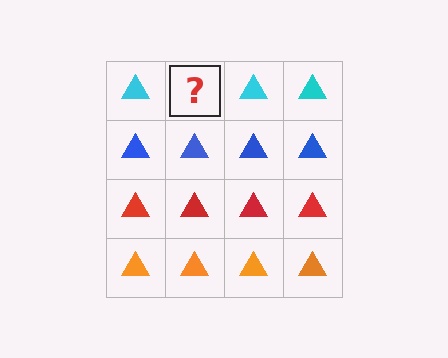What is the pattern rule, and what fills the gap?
The rule is that each row has a consistent color. The gap should be filled with a cyan triangle.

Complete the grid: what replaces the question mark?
The question mark should be replaced with a cyan triangle.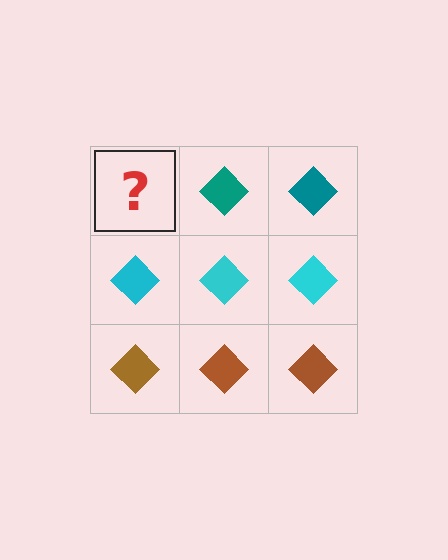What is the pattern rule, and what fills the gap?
The rule is that each row has a consistent color. The gap should be filled with a teal diamond.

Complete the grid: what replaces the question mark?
The question mark should be replaced with a teal diamond.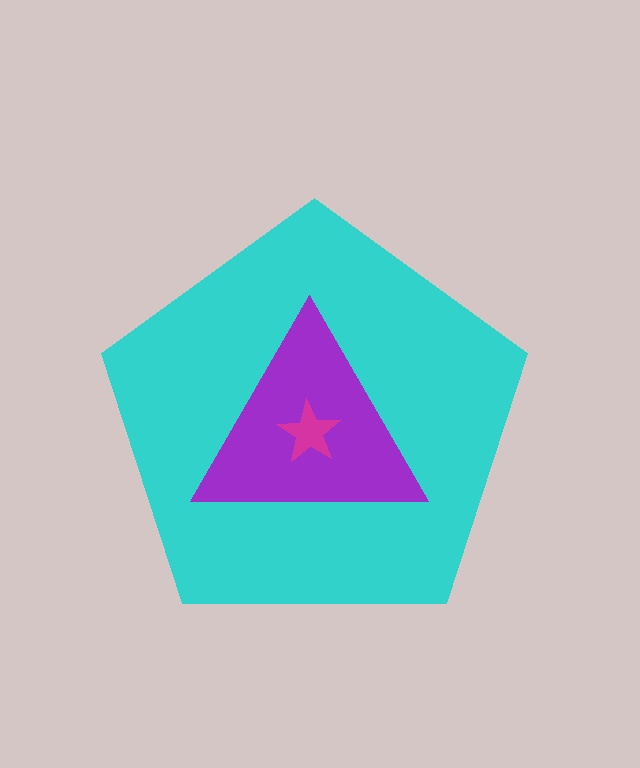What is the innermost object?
The magenta star.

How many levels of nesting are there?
3.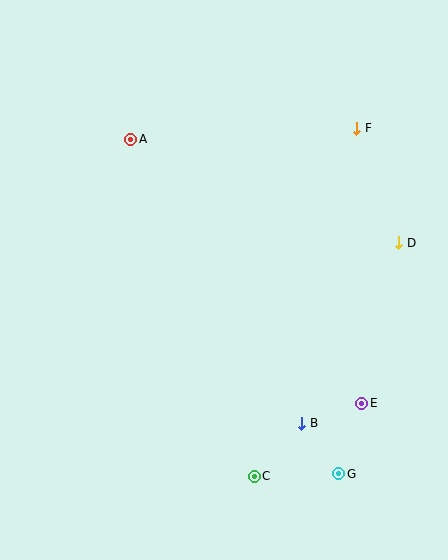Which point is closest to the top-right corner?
Point F is closest to the top-right corner.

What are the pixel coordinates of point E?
Point E is at (362, 403).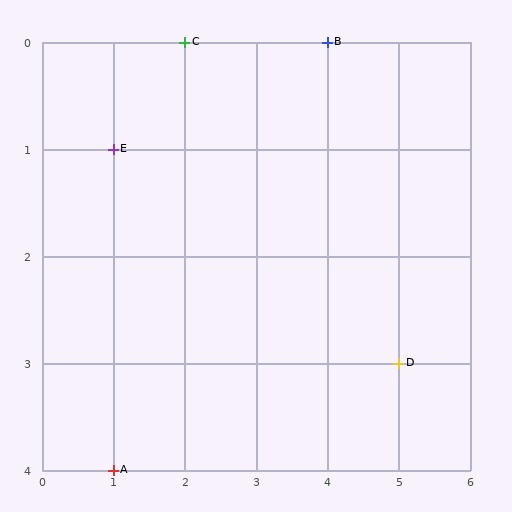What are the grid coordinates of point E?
Point E is at grid coordinates (1, 1).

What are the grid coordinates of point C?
Point C is at grid coordinates (2, 0).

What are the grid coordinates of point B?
Point B is at grid coordinates (4, 0).